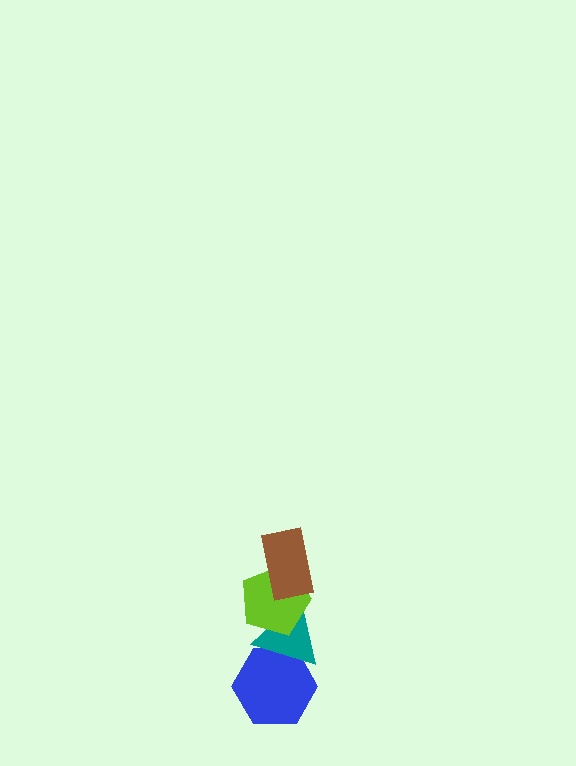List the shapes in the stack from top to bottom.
From top to bottom: the brown rectangle, the lime pentagon, the teal triangle, the blue hexagon.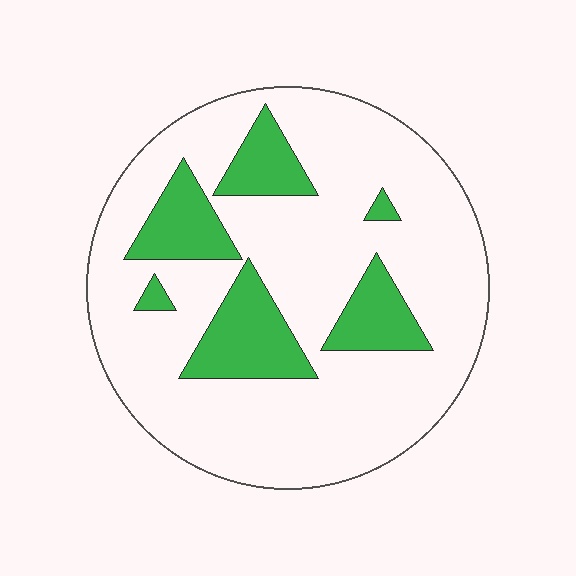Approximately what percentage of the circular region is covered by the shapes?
Approximately 20%.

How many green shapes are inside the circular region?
6.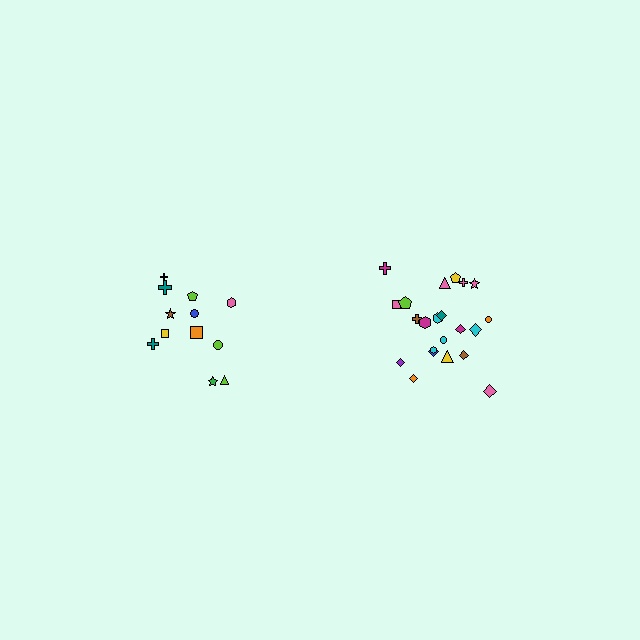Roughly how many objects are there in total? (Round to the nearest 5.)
Roughly 35 objects in total.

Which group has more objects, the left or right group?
The right group.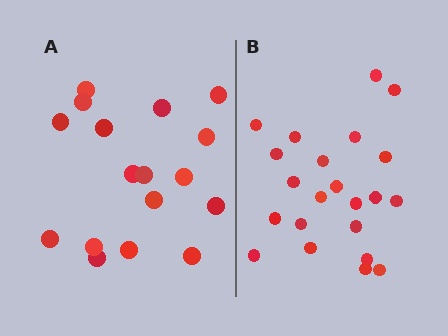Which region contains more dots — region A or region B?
Region B (the right region) has more dots.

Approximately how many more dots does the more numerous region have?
Region B has about 5 more dots than region A.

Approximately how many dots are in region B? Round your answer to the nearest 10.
About 20 dots. (The exact count is 22, which rounds to 20.)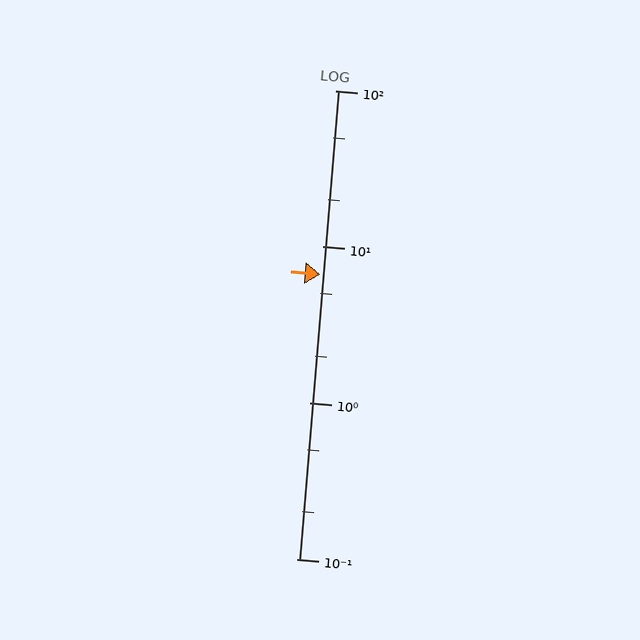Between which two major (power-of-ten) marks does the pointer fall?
The pointer is between 1 and 10.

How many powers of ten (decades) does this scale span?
The scale spans 3 decades, from 0.1 to 100.